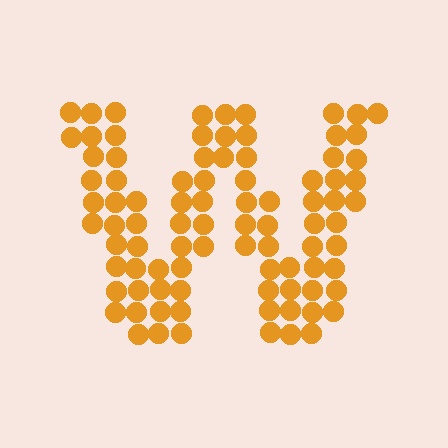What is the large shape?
The large shape is the letter W.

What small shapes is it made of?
It is made of small circles.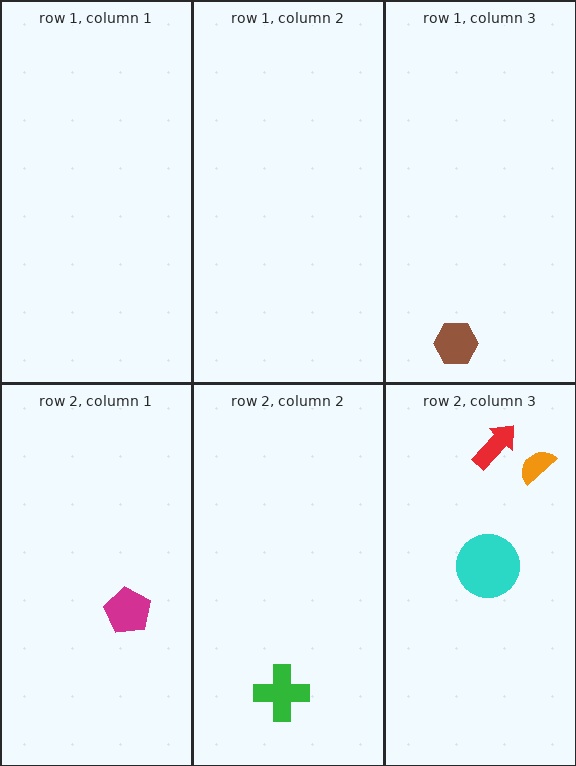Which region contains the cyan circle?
The row 2, column 3 region.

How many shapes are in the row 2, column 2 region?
1.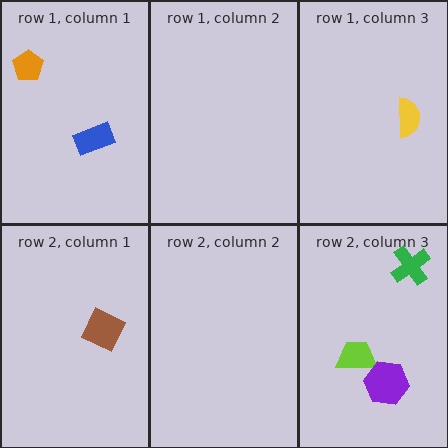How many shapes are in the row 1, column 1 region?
2.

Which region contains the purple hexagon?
The row 2, column 3 region.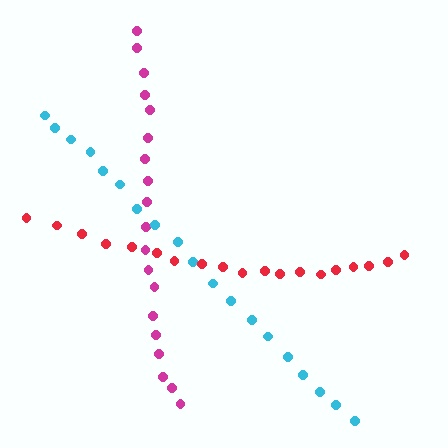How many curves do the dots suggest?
There are 3 distinct paths.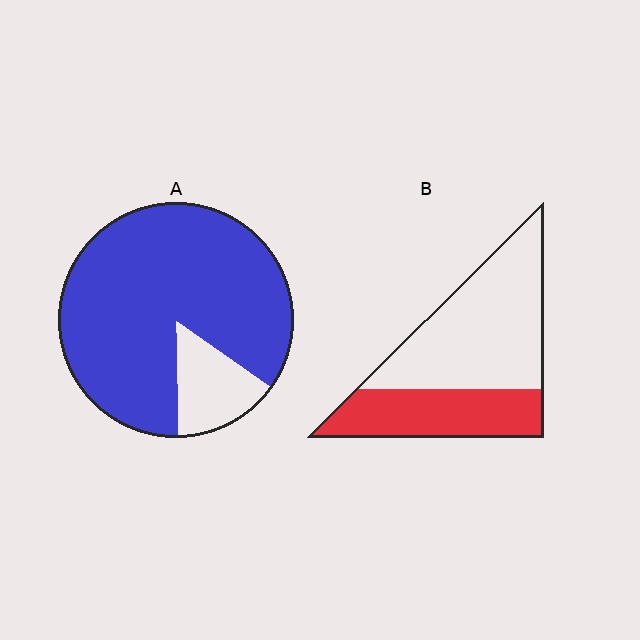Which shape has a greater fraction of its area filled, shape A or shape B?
Shape A.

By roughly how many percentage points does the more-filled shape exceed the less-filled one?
By roughly 50 percentage points (A over B).